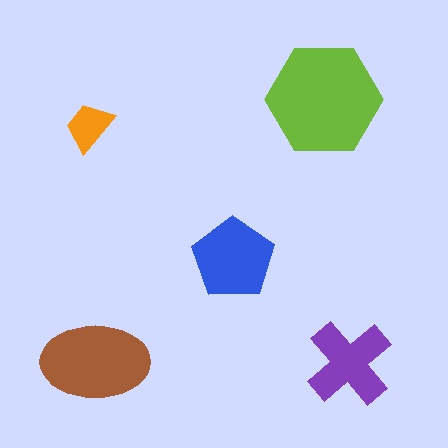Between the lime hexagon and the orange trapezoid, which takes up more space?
The lime hexagon.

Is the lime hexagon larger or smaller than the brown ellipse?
Larger.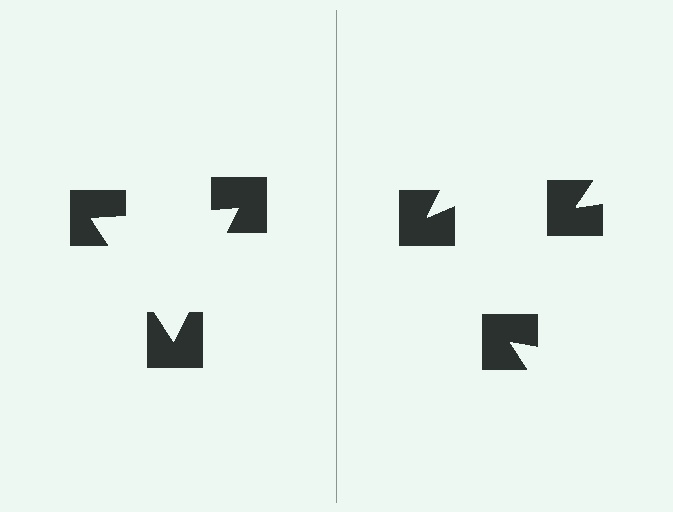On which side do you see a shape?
An illusory triangle appears on the left side. On the right side the wedge cuts are rotated, so no coherent shape forms.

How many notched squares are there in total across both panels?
6 — 3 on each side.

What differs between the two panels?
The notched squares are positioned identically on both sides; only the wedge orientations differ. On the left they align to a triangle; on the right they are misaligned.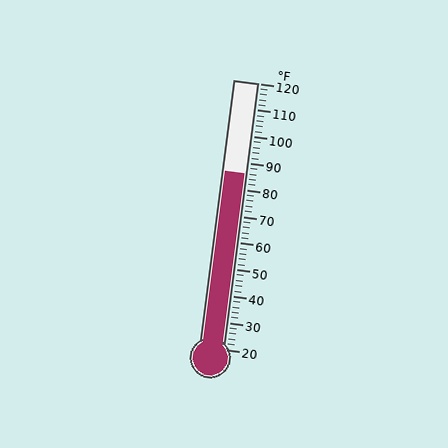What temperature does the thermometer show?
The thermometer shows approximately 86°F.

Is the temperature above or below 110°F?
The temperature is below 110°F.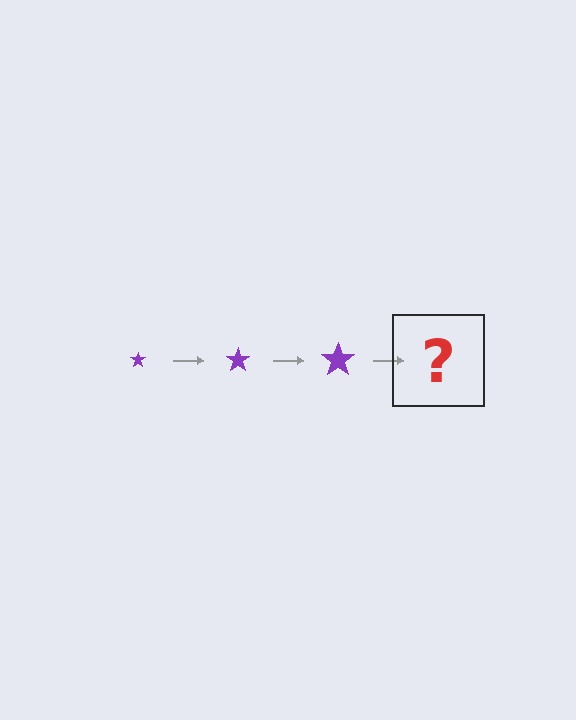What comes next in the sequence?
The next element should be a purple star, larger than the previous one.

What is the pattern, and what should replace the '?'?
The pattern is that the star gets progressively larger each step. The '?' should be a purple star, larger than the previous one.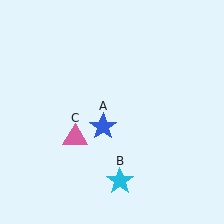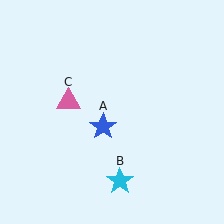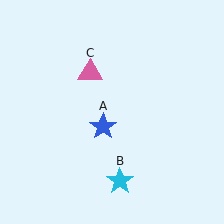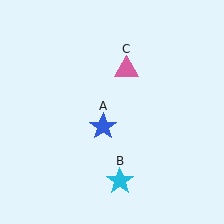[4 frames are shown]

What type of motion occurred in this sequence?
The pink triangle (object C) rotated clockwise around the center of the scene.